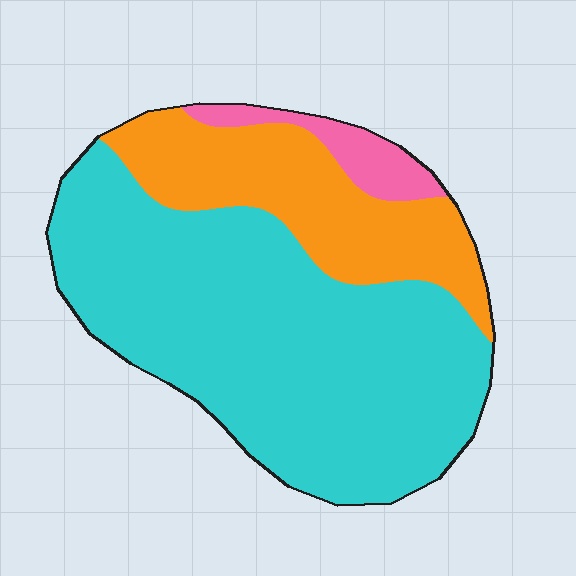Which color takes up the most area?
Cyan, at roughly 70%.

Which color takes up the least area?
Pink, at roughly 5%.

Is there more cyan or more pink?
Cyan.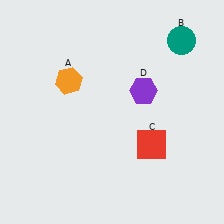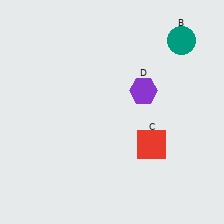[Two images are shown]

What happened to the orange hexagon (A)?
The orange hexagon (A) was removed in Image 2. It was in the top-left area of Image 1.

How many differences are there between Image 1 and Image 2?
There is 1 difference between the two images.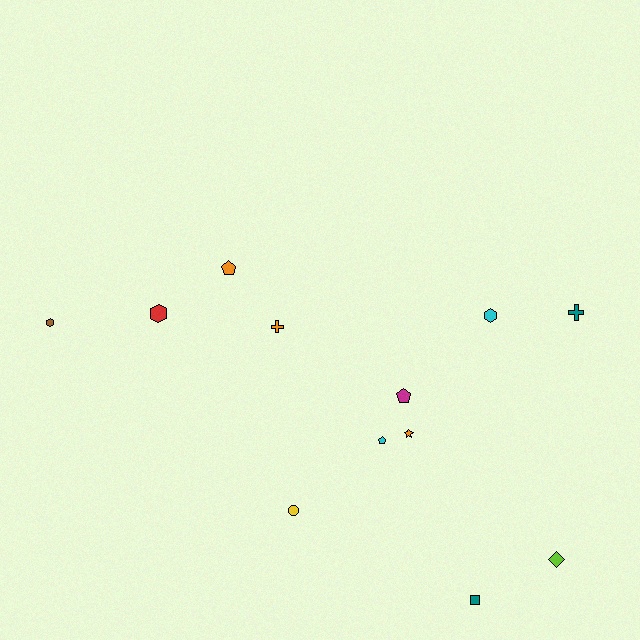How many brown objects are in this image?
There is 1 brown object.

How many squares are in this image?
There is 1 square.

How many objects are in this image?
There are 12 objects.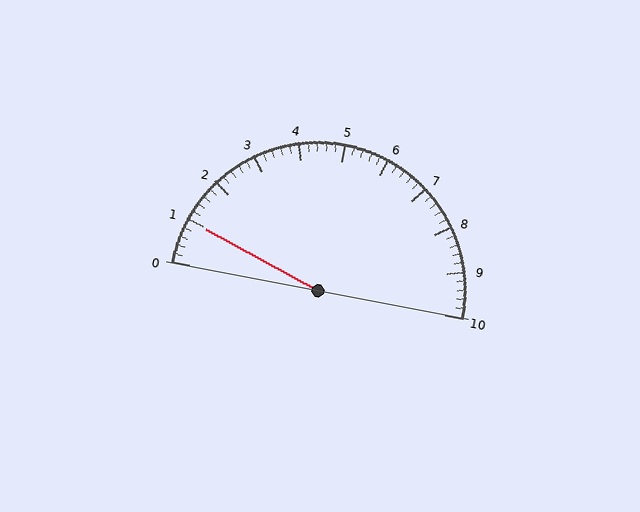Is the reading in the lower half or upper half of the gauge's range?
The reading is in the lower half of the range (0 to 10).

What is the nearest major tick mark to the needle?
The nearest major tick mark is 1.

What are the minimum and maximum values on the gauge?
The gauge ranges from 0 to 10.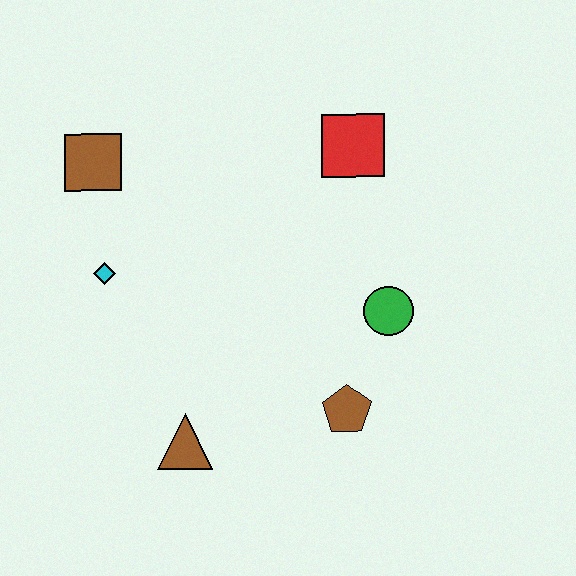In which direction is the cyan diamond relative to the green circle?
The cyan diamond is to the left of the green circle.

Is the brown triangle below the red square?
Yes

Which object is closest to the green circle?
The brown pentagon is closest to the green circle.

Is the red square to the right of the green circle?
No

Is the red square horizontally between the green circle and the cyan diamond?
Yes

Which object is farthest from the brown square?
The brown pentagon is farthest from the brown square.